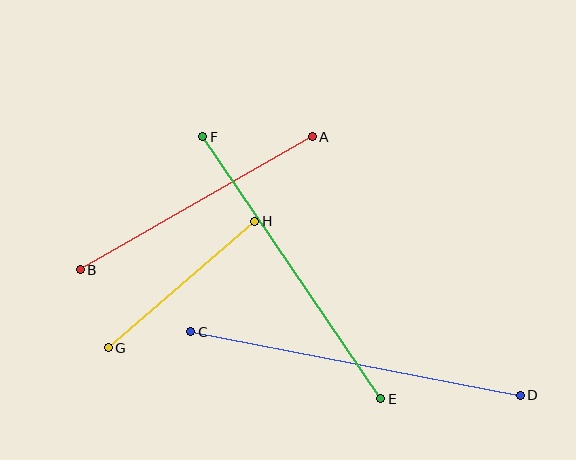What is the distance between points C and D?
The distance is approximately 336 pixels.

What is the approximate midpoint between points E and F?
The midpoint is at approximately (292, 268) pixels.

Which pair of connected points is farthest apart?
Points C and D are farthest apart.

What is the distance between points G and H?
The distance is approximately 194 pixels.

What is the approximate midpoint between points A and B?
The midpoint is at approximately (196, 203) pixels.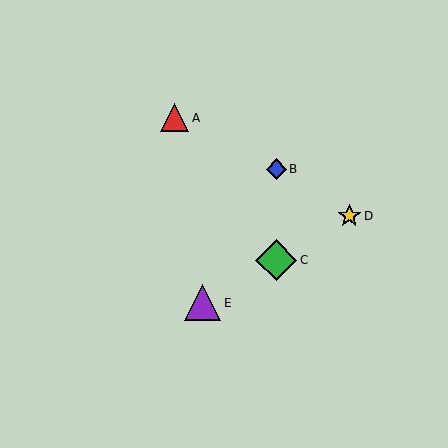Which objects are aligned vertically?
Objects B, C are aligned vertically.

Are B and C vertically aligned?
Yes, both are at x≈276.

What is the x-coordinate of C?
Object C is at x≈276.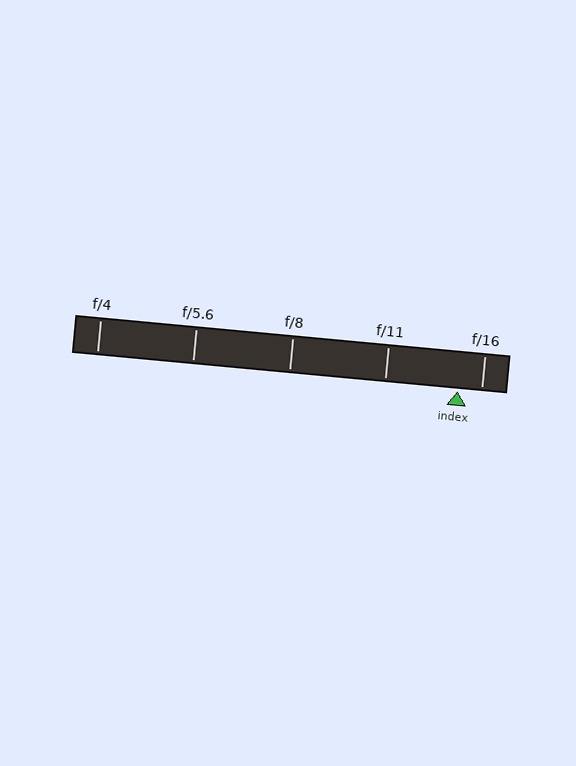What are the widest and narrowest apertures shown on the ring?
The widest aperture shown is f/4 and the narrowest is f/16.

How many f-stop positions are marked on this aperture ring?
There are 5 f-stop positions marked.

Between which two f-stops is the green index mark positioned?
The index mark is between f/11 and f/16.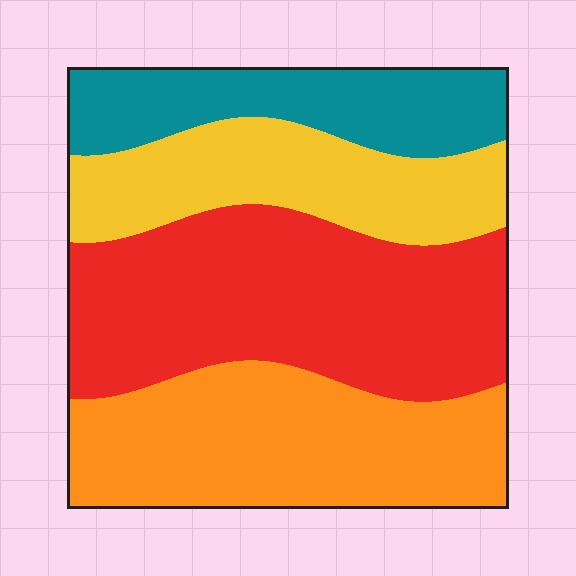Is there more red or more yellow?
Red.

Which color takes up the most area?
Red, at roughly 35%.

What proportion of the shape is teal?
Teal covers 17% of the shape.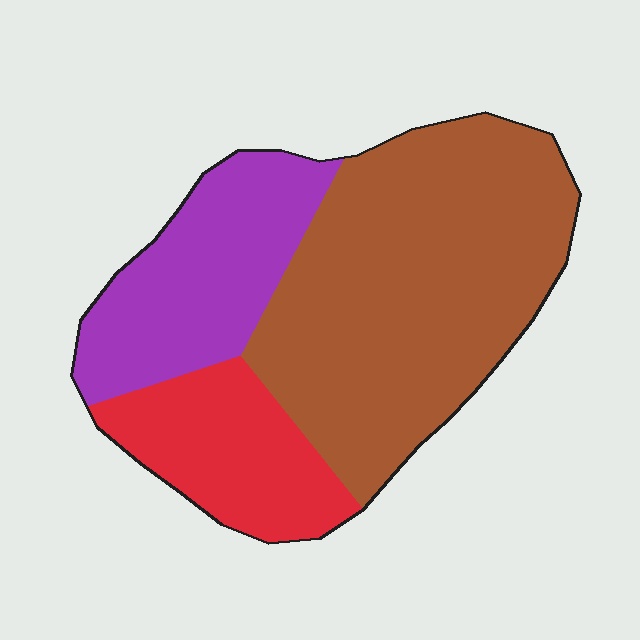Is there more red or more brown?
Brown.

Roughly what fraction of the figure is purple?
Purple covers 25% of the figure.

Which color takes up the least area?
Red, at roughly 20%.